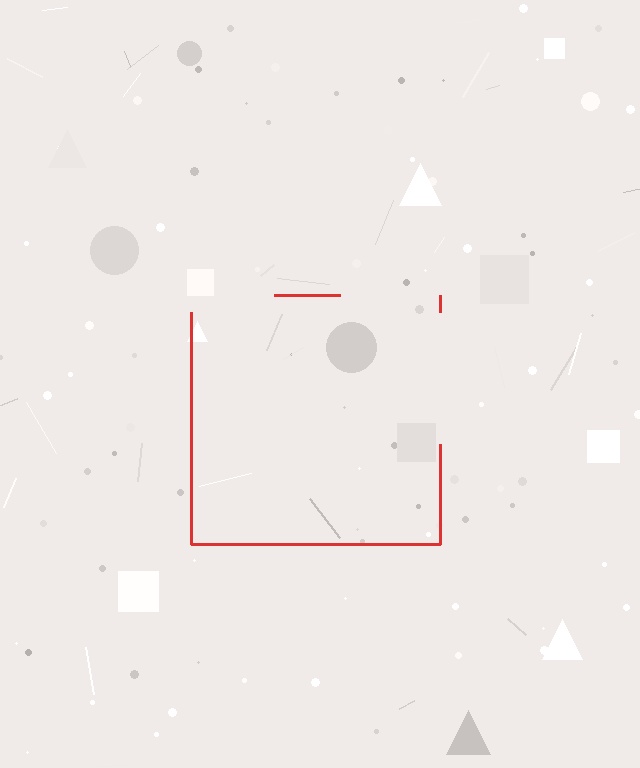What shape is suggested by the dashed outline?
The dashed outline suggests a square.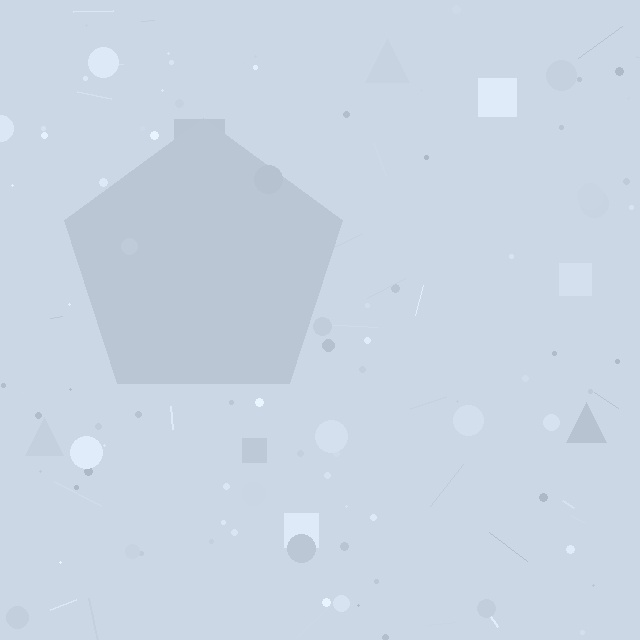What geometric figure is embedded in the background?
A pentagon is embedded in the background.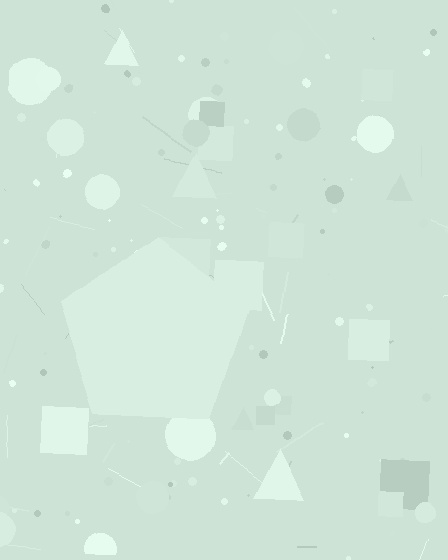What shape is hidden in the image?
A pentagon is hidden in the image.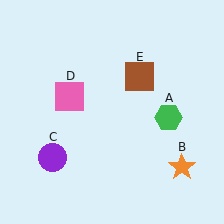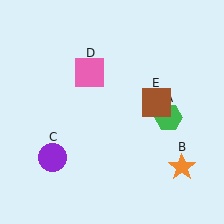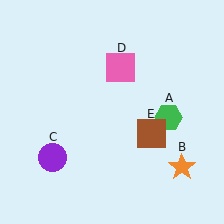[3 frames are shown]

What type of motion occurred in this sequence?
The pink square (object D), brown square (object E) rotated clockwise around the center of the scene.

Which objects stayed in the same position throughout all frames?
Green hexagon (object A) and orange star (object B) and purple circle (object C) remained stationary.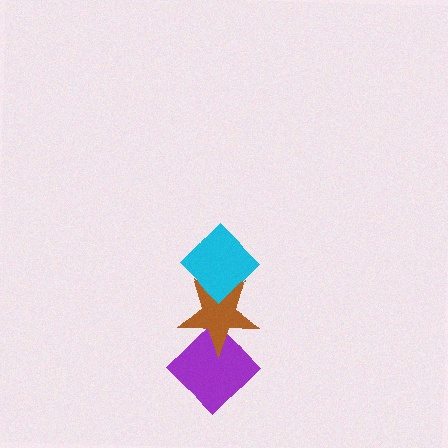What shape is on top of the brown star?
The cyan diamond is on top of the brown star.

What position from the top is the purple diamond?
The purple diamond is 3rd from the top.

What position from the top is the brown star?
The brown star is 2nd from the top.